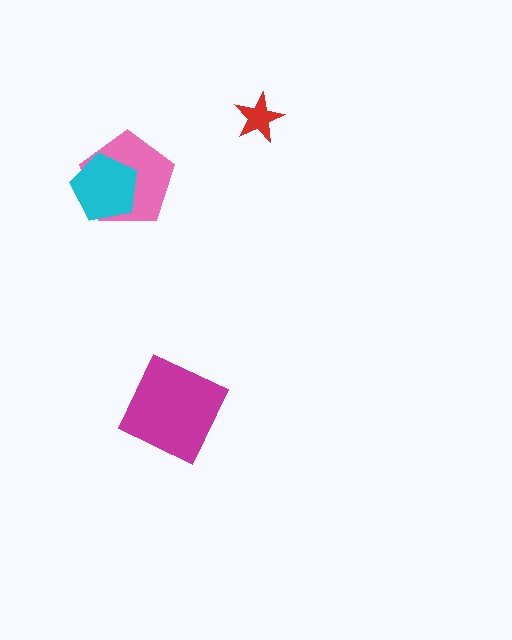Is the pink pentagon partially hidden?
Yes, it is partially covered by another shape.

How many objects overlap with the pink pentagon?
1 object overlaps with the pink pentagon.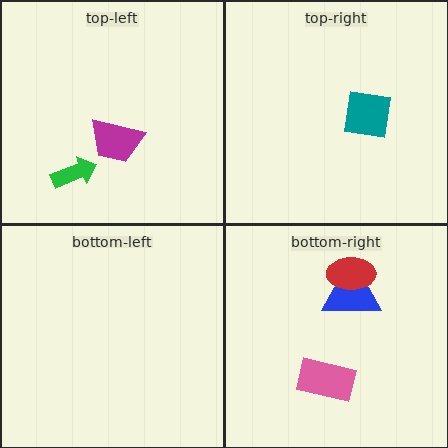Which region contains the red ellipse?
The bottom-right region.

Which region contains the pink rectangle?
The bottom-right region.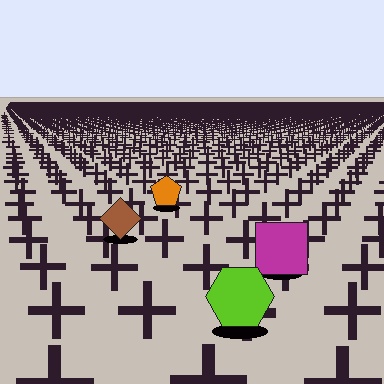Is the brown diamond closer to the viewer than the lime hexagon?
No. The lime hexagon is closer — you can tell from the texture gradient: the ground texture is coarser near it.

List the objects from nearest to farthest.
From nearest to farthest: the lime hexagon, the magenta square, the brown diamond, the orange pentagon.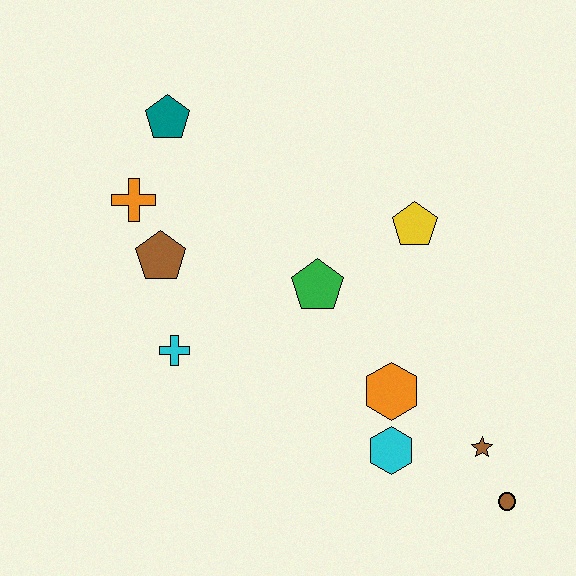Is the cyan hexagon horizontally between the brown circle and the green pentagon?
Yes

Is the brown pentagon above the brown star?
Yes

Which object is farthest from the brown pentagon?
The brown circle is farthest from the brown pentagon.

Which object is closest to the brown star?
The brown circle is closest to the brown star.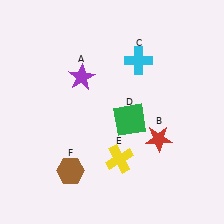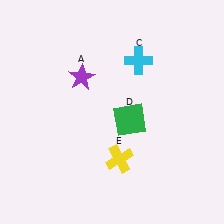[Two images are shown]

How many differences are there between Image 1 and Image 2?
There are 2 differences between the two images.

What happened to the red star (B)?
The red star (B) was removed in Image 2. It was in the bottom-right area of Image 1.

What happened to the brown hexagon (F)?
The brown hexagon (F) was removed in Image 2. It was in the bottom-left area of Image 1.